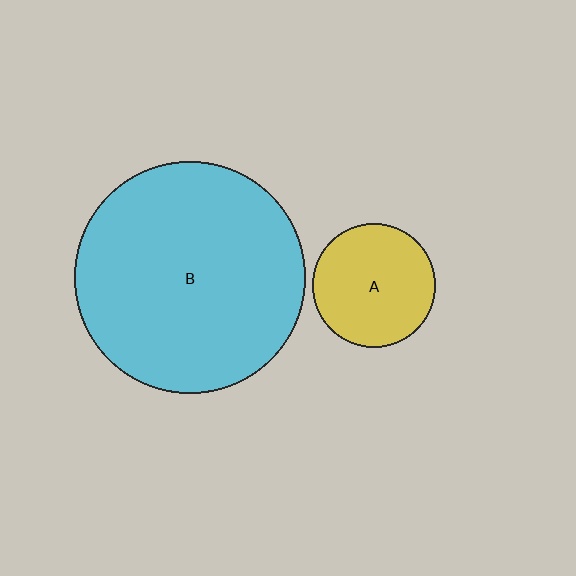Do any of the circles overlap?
No, none of the circles overlap.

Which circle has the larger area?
Circle B (cyan).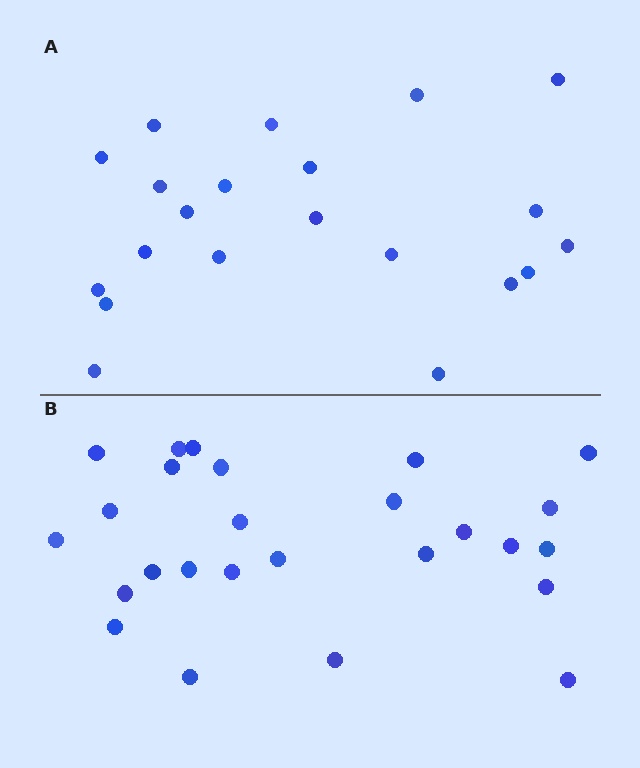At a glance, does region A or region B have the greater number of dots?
Region B (the bottom region) has more dots.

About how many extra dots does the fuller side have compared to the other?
Region B has about 5 more dots than region A.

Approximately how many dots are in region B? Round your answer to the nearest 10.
About 30 dots. (The exact count is 26, which rounds to 30.)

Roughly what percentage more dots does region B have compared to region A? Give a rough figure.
About 25% more.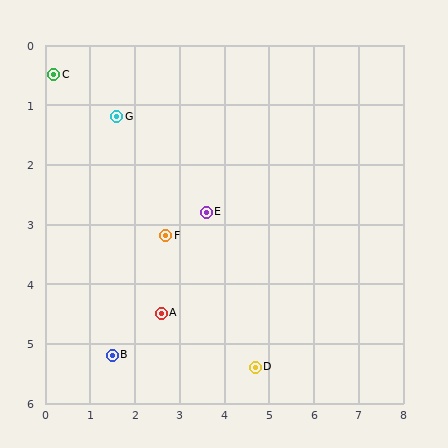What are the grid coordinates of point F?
Point F is at approximately (2.7, 3.2).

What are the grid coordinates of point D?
Point D is at approximately (4.7, 5.4).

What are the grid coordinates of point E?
Point E is at approximately (3.6, 2.8).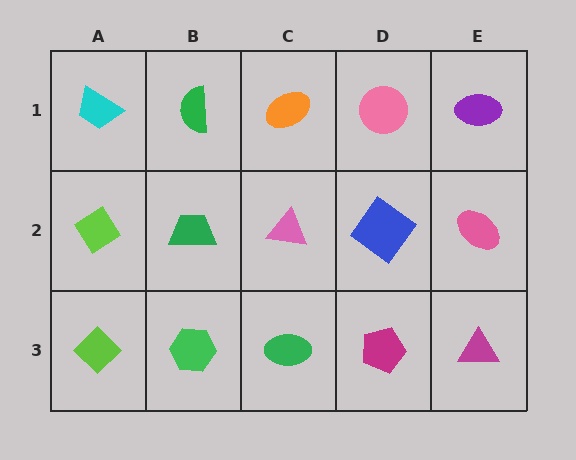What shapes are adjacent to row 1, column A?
A lime diamond (row 2, column A), a green semicircle (row 1, column B).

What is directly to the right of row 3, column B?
A green ellipse.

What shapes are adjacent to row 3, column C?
A pink triangle (row 2, column C), a green hexagon (row 3, column B), a magenta pentagon (row 3, column D).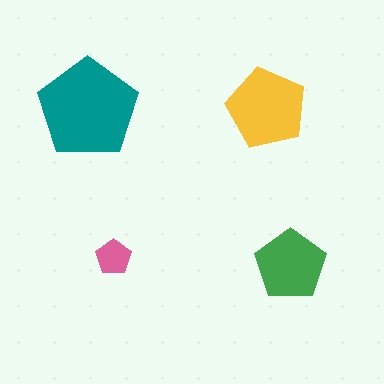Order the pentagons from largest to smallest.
the teal one, the yellow one, the green one, the pink one.